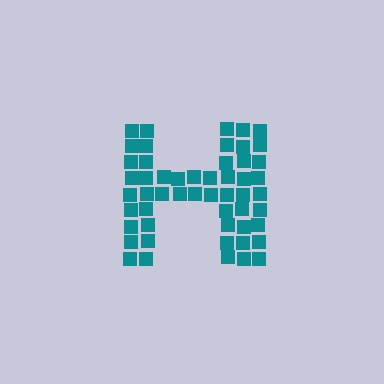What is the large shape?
The large shape is the letter H.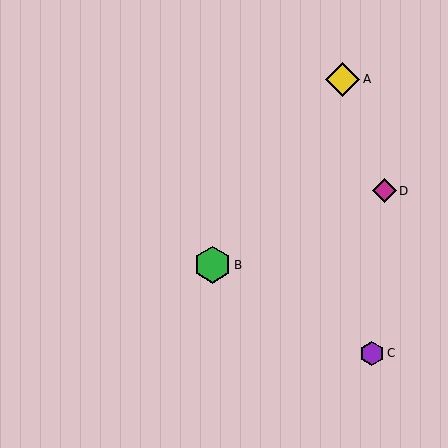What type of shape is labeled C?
Shape C is a purple hexagon.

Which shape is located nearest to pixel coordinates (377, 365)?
The purple hexagon (labeled C) at (372, 353) is nearest to that location.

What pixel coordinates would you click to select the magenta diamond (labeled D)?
Click at (384, 191) to select the magenta diamond D.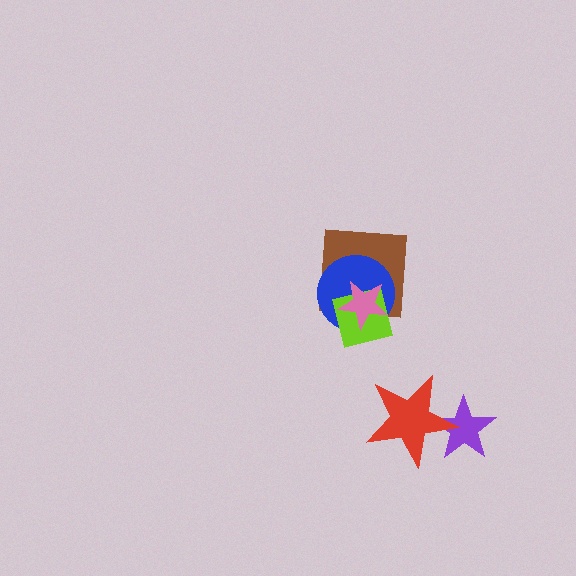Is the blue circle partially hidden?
Yes, it is partially covered by another shape.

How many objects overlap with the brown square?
3 objects overlap with the brown square.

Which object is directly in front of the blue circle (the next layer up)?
The lime square is directly in front of the blue circle.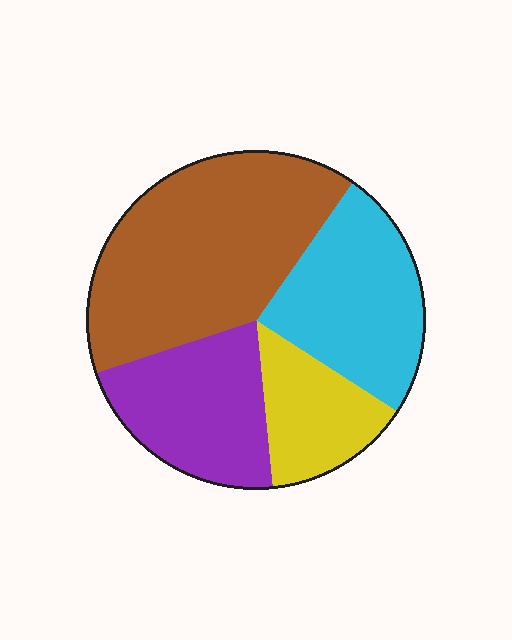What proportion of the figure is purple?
Purple covers around 20% of the figure.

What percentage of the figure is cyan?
Cyan takes up less than a quarter of the figure.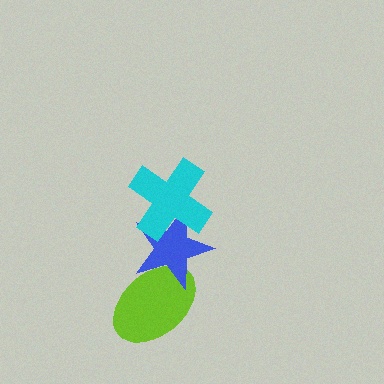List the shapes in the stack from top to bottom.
From top to bottom: the cyan cross, the blue star, the lime ellipse.